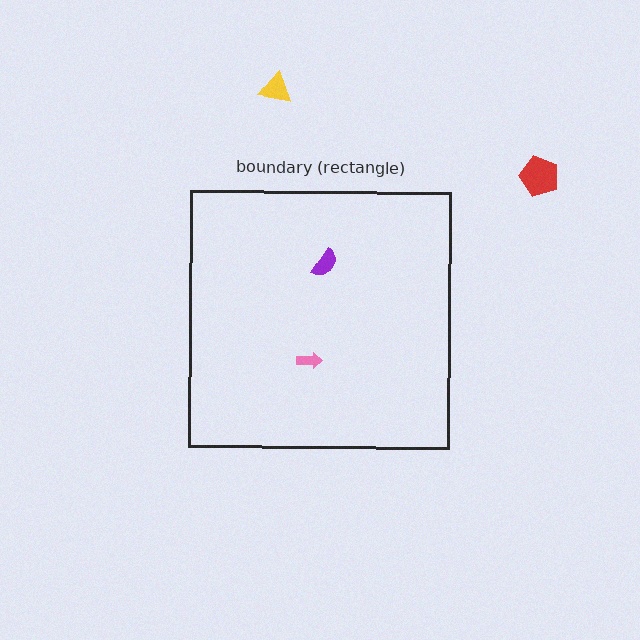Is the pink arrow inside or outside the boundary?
Inside.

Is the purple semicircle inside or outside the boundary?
Inside.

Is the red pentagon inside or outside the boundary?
Outside.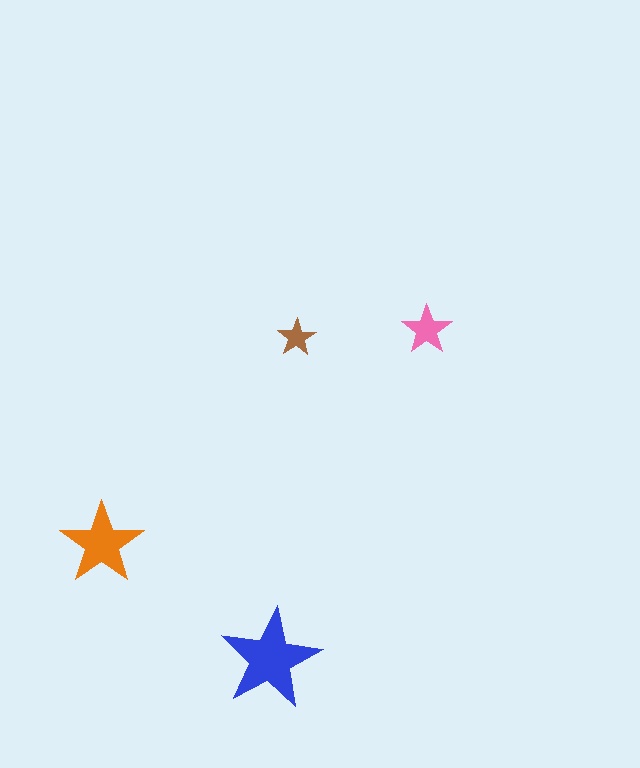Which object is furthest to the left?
The orange star is leftmost.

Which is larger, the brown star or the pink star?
The pink one.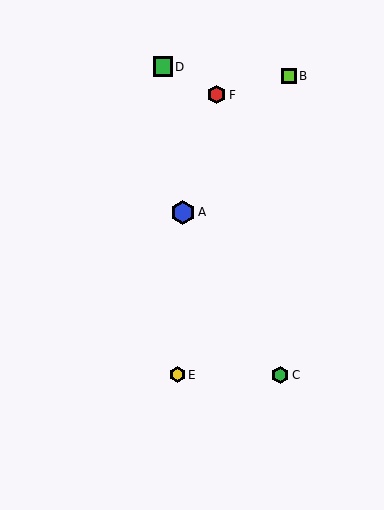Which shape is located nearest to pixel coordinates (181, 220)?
The blue hexagon (labeled A) at (183, 212) is nearest to that location.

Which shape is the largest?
The blue hexagon (labeled A) is the largest.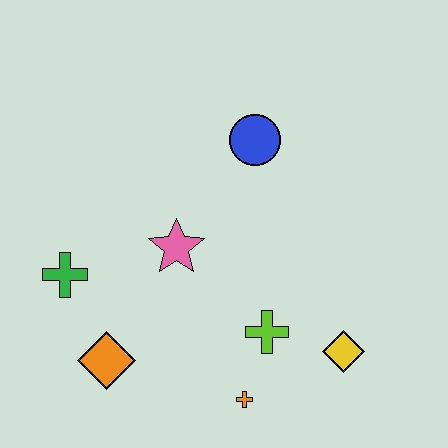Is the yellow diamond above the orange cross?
Yes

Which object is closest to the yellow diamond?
The lime cross is closest to the yellow diamond.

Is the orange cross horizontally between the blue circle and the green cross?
Yes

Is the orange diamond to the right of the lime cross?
No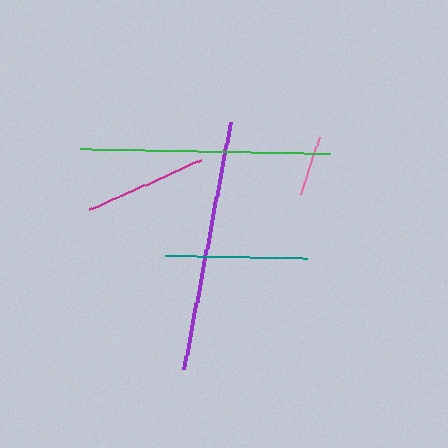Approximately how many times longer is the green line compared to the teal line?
The green line is approximately 1.8 times the length of the teal line.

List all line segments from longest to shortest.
From longest to shortest: purple, green, teal, magenta, pink.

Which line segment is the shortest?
The pink line is the shortest at approximately 61 pixels.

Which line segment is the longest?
The purple line is the longest at approximately 251 pixels.